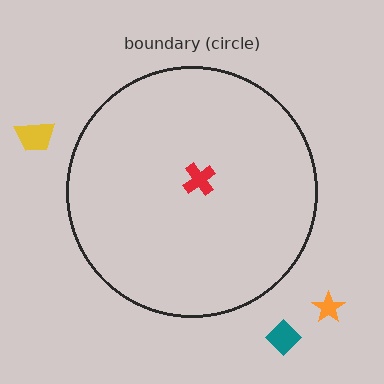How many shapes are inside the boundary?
1 inside, 3 outside.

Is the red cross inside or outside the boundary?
Inside.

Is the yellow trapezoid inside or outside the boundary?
Outside.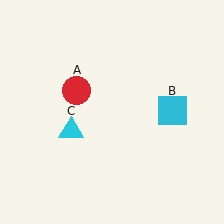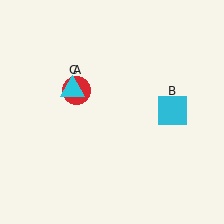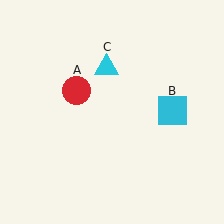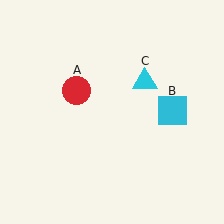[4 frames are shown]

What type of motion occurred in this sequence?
The cyan triangle (object C) rotated clockwise around the center of the scene.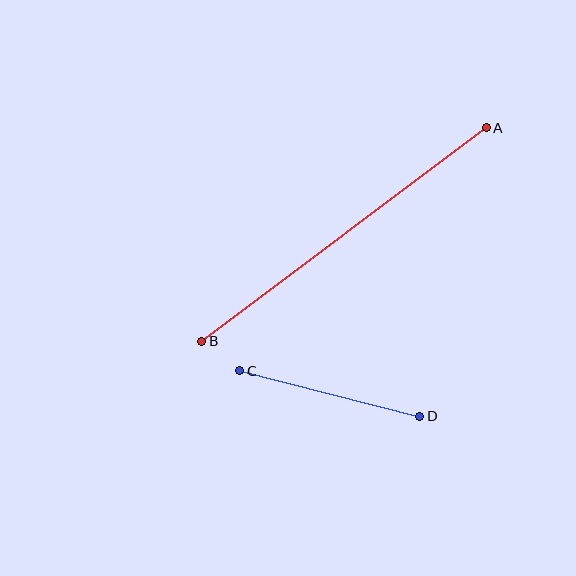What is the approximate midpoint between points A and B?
The midpoint is at approximately (344, 234) pixels.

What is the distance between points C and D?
The distance is approximately 185 pixels.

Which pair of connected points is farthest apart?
Points A and B are farthest apart.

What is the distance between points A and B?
The distance is approximately 355 pixels.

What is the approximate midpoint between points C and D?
The midpoint is at approximately (330, 393) pixels.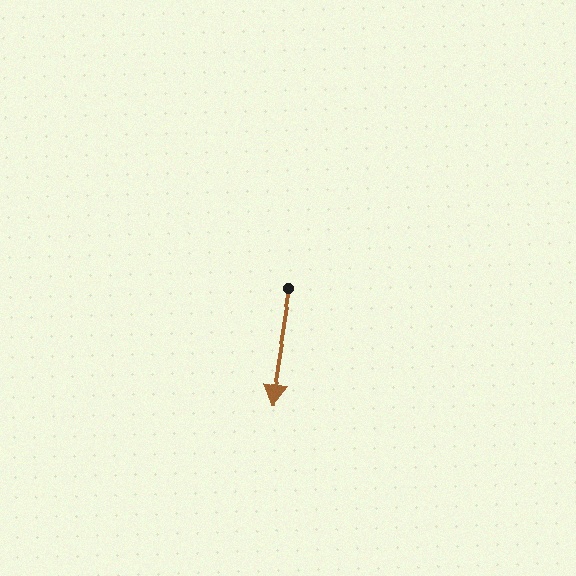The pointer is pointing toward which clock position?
Roughly 6 o'clock.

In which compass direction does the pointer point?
South.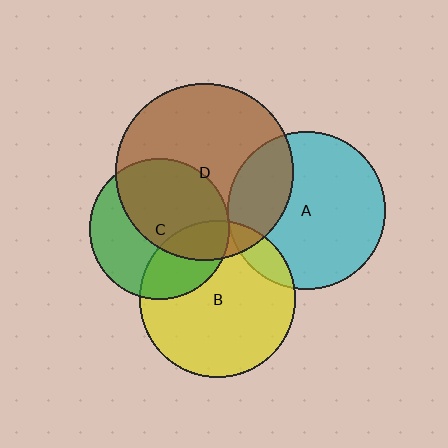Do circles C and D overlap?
Yes.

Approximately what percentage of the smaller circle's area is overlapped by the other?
Approximately 55%.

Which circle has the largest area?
Circle D (brown).